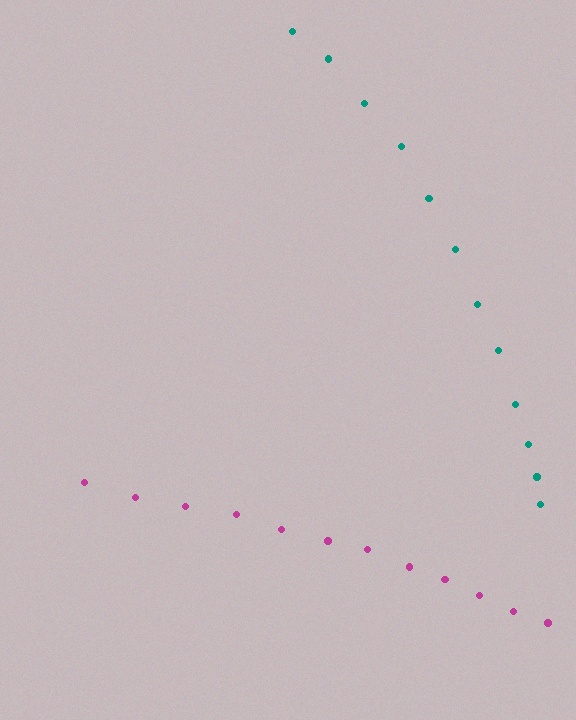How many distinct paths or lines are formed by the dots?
There are 2 distinct paths.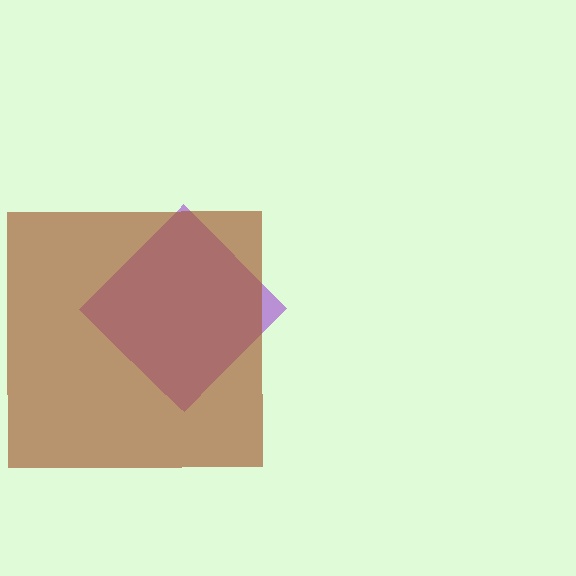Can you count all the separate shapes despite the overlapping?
Yes, there are 2 separate shapes.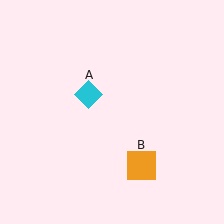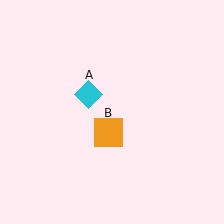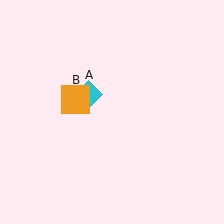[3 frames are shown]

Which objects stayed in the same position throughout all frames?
Cyan diamond (object A) remained stationary.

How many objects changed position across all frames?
1 object changed position: orange square (object B).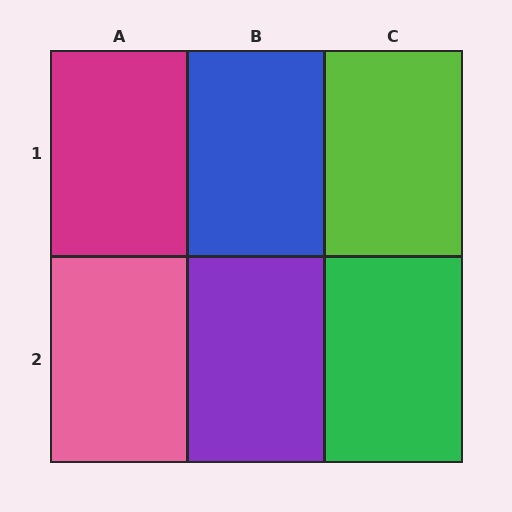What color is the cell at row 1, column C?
Lime.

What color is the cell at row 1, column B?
Blue.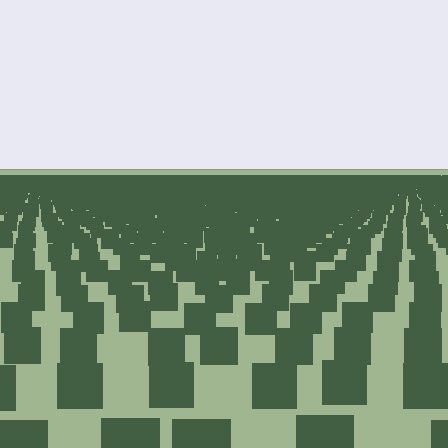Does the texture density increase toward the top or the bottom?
Density increases toward the top.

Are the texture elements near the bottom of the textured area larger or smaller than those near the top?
Larger. Near the bottom, elements are closer to the viewer and appear at a bigger on-screen size.